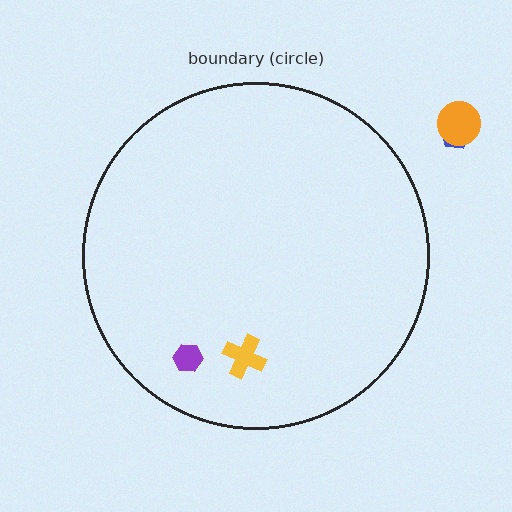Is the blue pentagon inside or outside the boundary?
Outside.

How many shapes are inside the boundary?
2 inside, 2 outside.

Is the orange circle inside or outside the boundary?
Outside.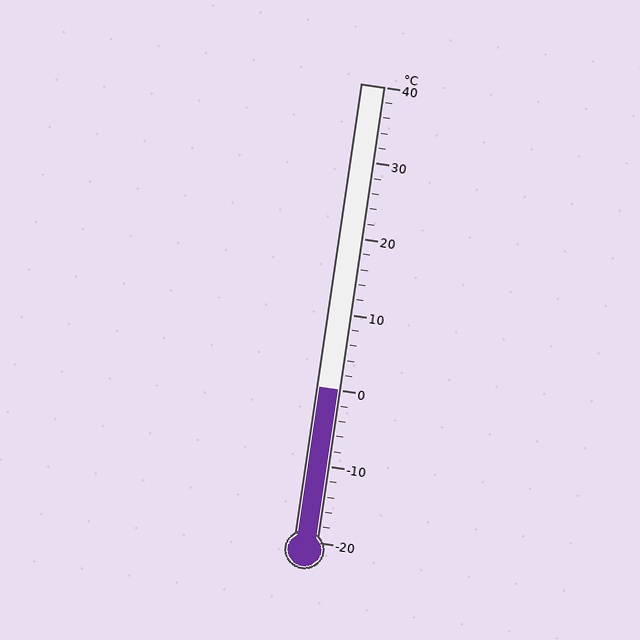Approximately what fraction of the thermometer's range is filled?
The thermometer is filled to approximately 35% of its range.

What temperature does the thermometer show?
The thermometer shows approximately 0°C.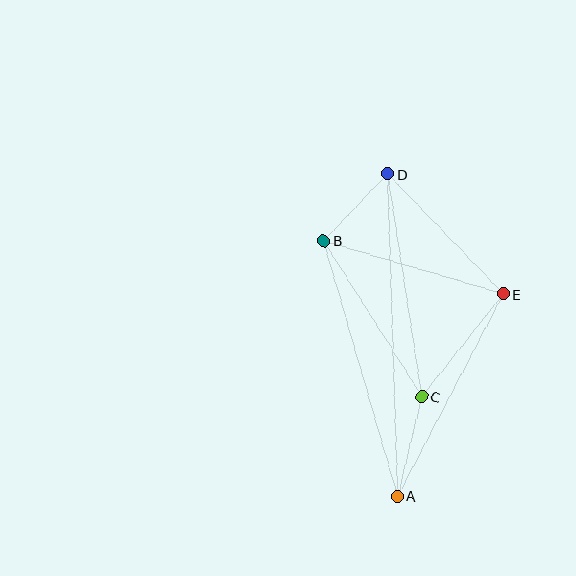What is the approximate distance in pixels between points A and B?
The distance between A and B is approximately 266 pixels.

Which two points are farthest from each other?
Points A and D are farthest from each other.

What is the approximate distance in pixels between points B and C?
The distance between B and C is approximately 184 pixels.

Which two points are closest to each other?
Points B and D are closest to each other.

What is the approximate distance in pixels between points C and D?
The distance between C and D is approximately 225 pixels.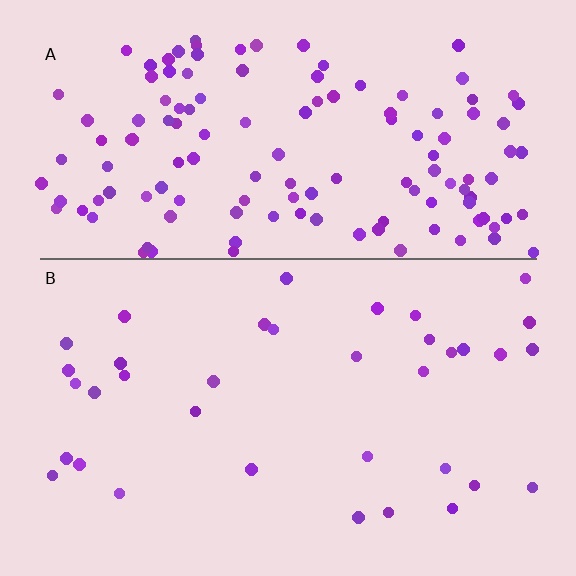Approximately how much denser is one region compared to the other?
Approximately 3.8× — region A over region B.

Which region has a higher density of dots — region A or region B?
A (the top).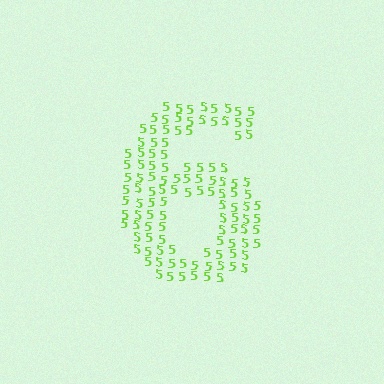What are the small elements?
The small elements are digit 5's.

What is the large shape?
The large shape is the digit 6.